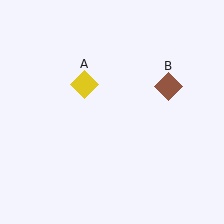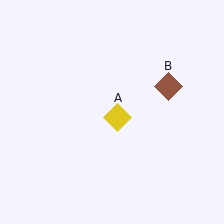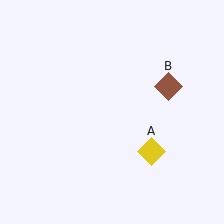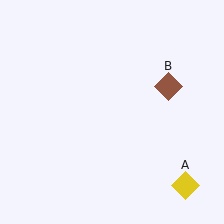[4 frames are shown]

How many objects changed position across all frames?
1 object changed position: yellow diamond (object A).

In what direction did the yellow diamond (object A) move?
The yellow diamond (object A) moved down and to the right.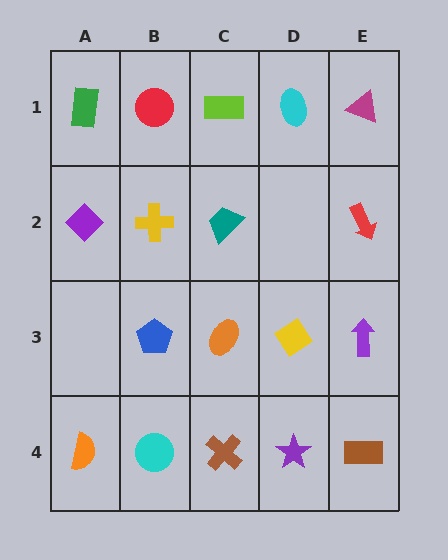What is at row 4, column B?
A cyan circle.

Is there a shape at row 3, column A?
No, that cell is empty.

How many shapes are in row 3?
4 shapes.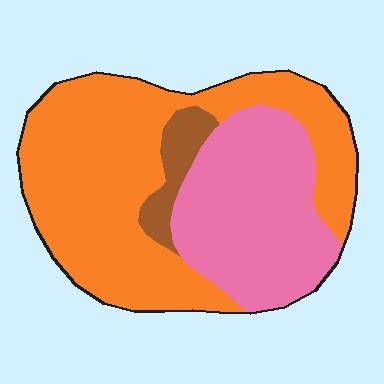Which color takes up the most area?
Orange, at roughly 60%.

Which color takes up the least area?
Brown, at roughly 5%.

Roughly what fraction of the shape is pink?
Pink takes up about one third (1/3) of the shape.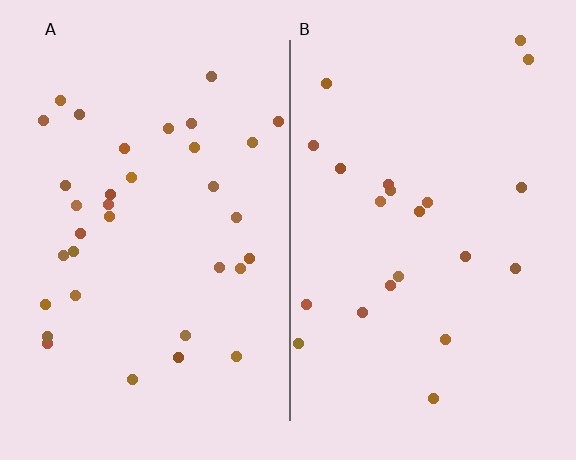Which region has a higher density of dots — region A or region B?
A (the left).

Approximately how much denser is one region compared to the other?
Approximately 1.6× — region A over region B.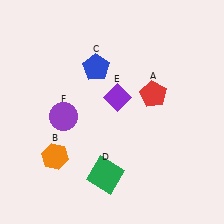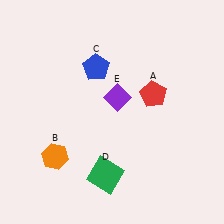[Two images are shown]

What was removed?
The purple circle (F) was removed in Image 2.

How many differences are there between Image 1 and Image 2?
There is 1 difference between the two images.